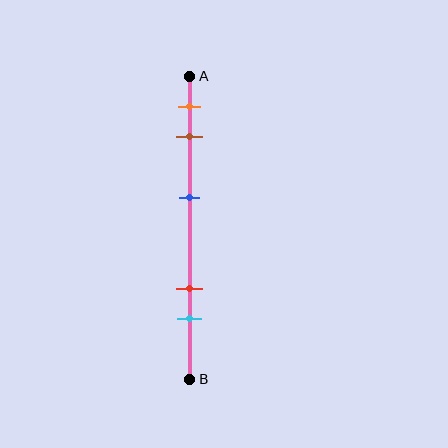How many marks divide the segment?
There are 5 marks dividing the segment.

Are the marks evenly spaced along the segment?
No, the marks are not evenly spaced.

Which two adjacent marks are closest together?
The orange and brown marks are the closest adjacent pair.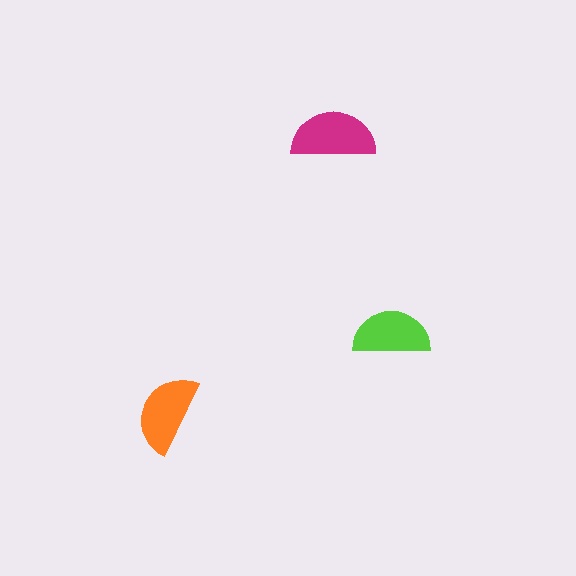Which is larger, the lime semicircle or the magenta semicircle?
The magenta one.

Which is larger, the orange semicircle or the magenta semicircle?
The magenta one.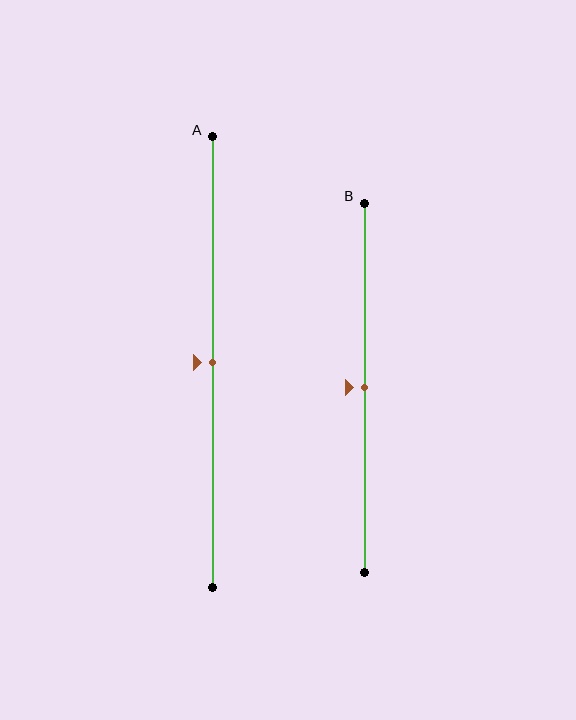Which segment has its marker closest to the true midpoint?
Segment A has its marker closest to the true midpoint.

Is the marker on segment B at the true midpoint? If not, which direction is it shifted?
Yes, the marker on segment B is at the true midpoint.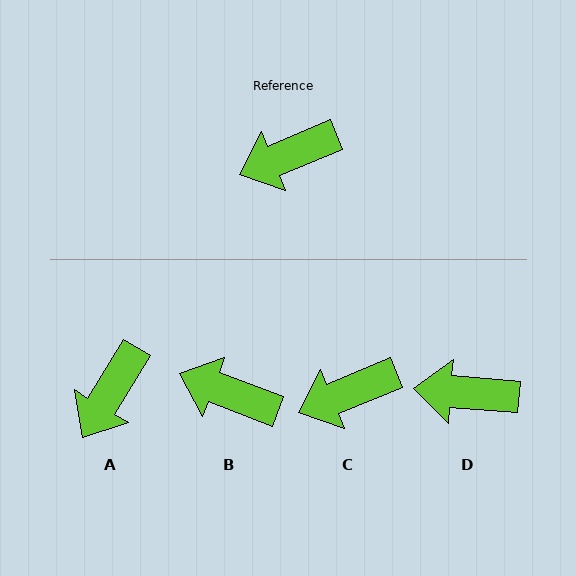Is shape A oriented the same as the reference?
No, it is off by about 36 degrees.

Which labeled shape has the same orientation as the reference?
C.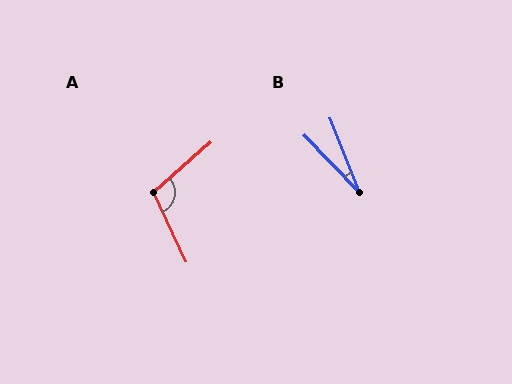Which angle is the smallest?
B, at approximately 23 degrees.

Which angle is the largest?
A, at approximately 106 degrees.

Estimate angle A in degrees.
Approximately 106 degrees.